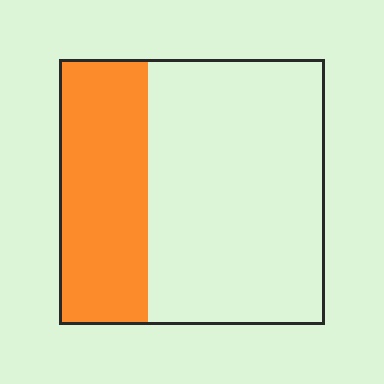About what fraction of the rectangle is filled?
About one third (1/3).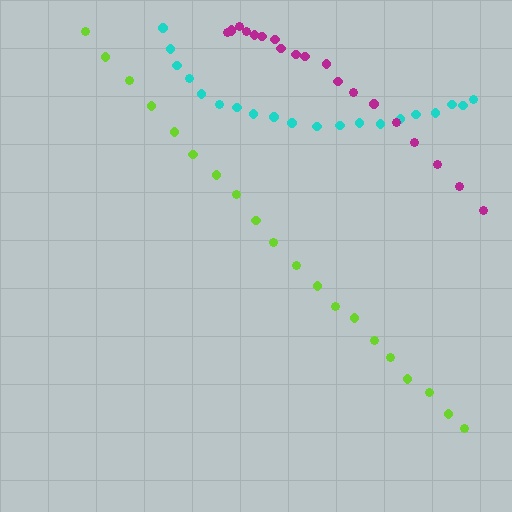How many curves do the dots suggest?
There are 3 distinct paths.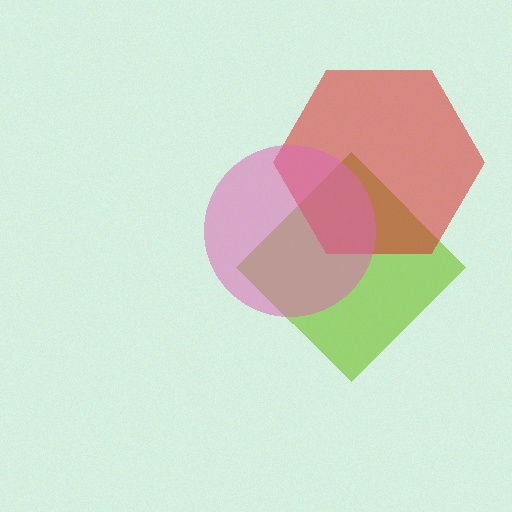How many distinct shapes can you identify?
There are 3 distinct shapes: a lime diamond, a red hexagon, a pink circle.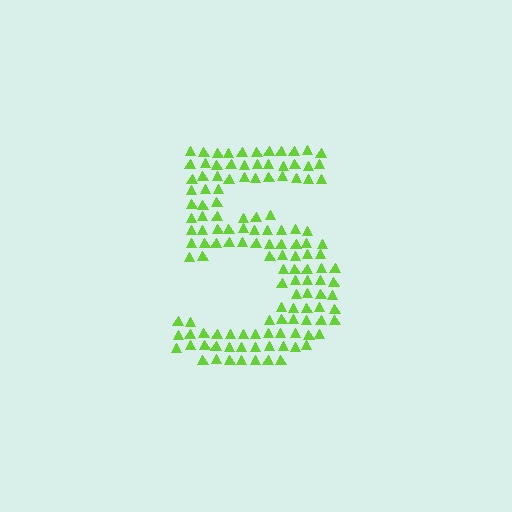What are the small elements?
The small elements are triangles.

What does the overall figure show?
The overall figure shows the digit 5.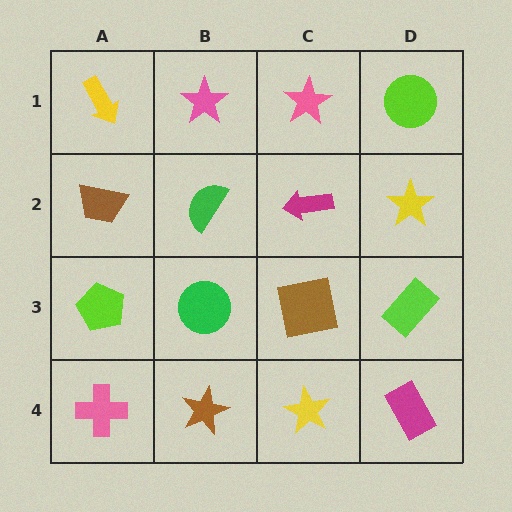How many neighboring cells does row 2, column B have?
4.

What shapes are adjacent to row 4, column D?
A lime rectangle (row 3, column D), a yellow star (row 4, column C).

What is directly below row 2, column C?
A brown square.